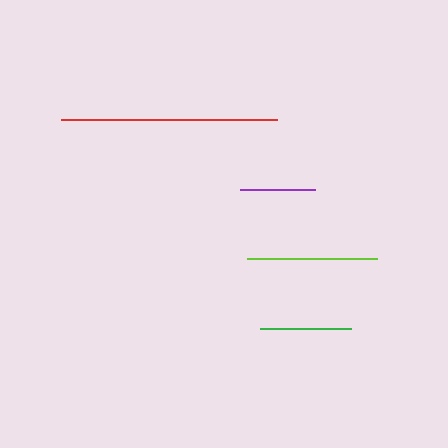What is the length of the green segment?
The green segment is approximately 91 pixels long.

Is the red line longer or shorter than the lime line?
The red line is longer than the lime line.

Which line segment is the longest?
The red line is the longest at approximately 215 pixels.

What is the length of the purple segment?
The purple segment is approximately 75 pixels long.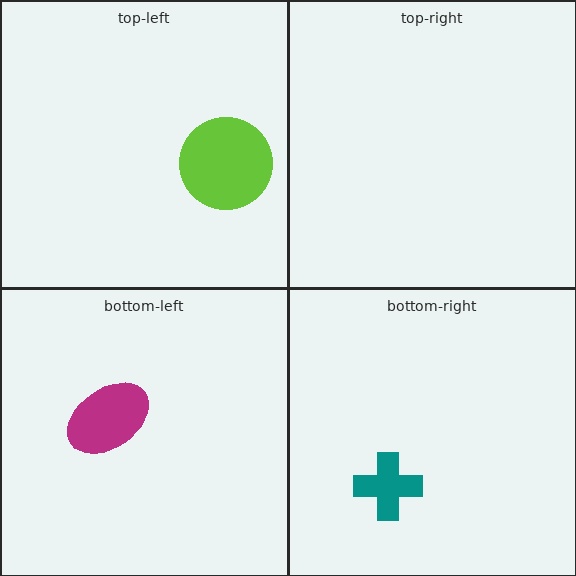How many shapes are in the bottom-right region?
1.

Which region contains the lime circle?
The top-left region.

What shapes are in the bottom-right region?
The teal cross.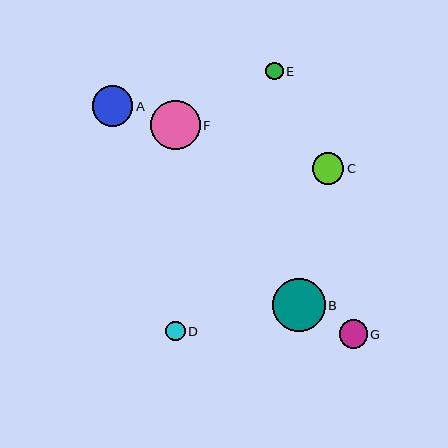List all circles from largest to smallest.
From largest to smallest: B, F, A, C, G, D, E.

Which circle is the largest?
Circle B is the largest with a size of approximately 53 pixels.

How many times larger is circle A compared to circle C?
Circle A is approximately 1.3 times the size of circle C.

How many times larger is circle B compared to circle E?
Circle B is approximately 3.0 times the size of circle E.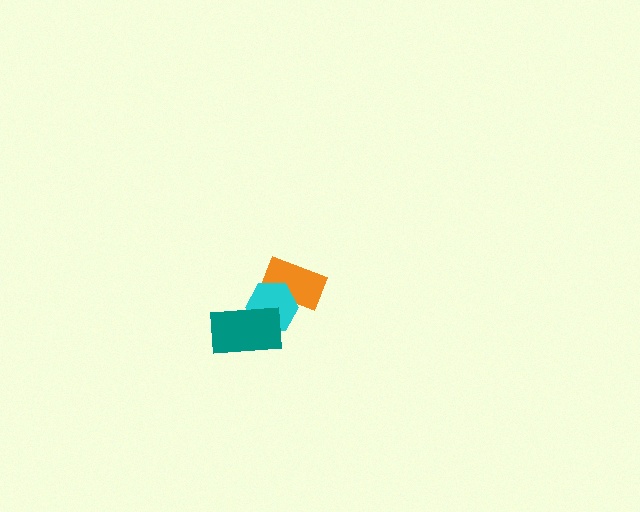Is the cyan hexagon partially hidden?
Yes, it is partially covered by another shape.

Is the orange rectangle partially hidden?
Yes, it is partially covered by another shape.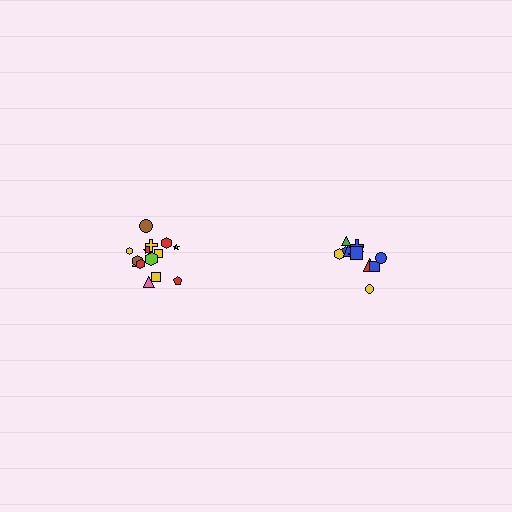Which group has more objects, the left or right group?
The left group.